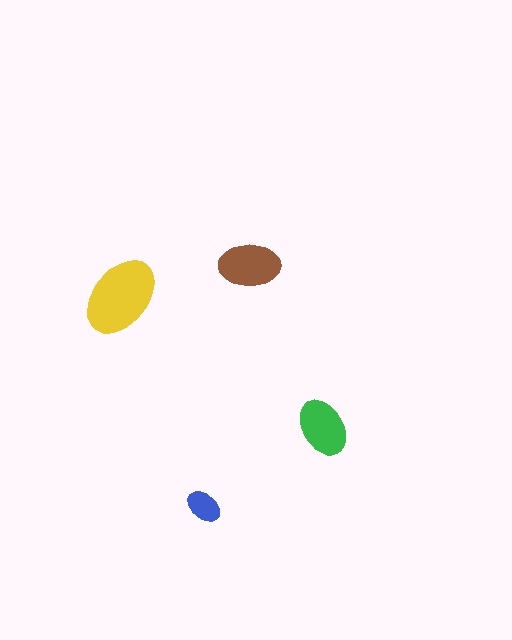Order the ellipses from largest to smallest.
the yellow one, the brown one, the green one, the blue one.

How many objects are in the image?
There are 4 objects in the image.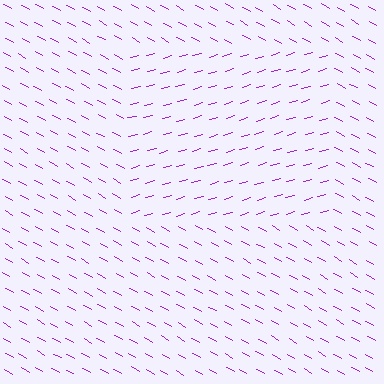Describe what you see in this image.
The image is filled with small purple line segments. A rectangle region in the image has lines oriented differently from the surrounding lines, creating a visible texture boundary.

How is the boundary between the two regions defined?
The boundary is defined purely by a change in line orientation (approximately 45 degrees difference). All lines are the same color and thickness.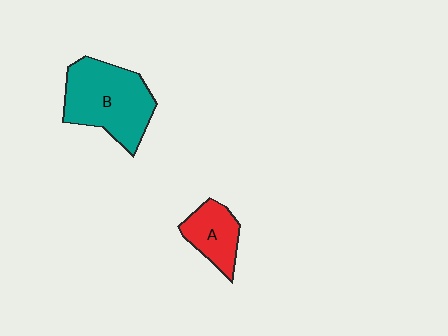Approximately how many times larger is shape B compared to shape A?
Approximately 2.0 times.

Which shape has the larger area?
Shape B (teal).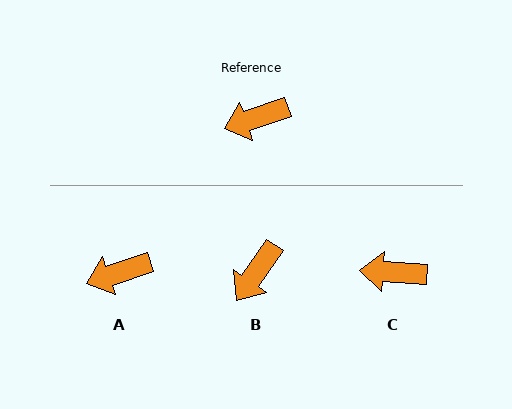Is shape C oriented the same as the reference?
No, it is off by about 22 degrees.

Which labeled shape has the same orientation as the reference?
A.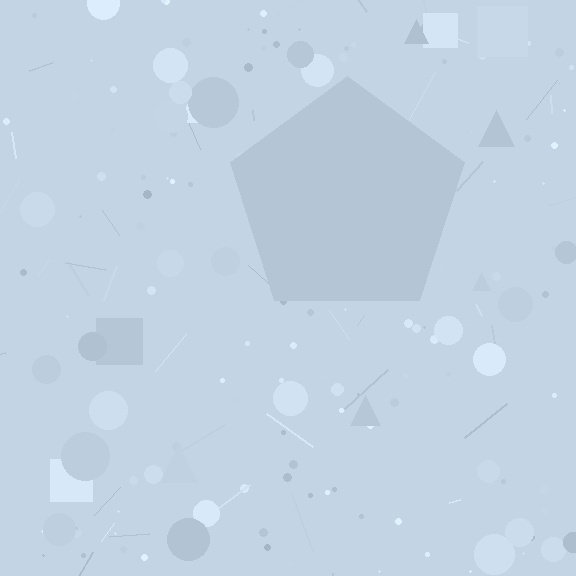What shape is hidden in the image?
A pentagon is hidden in the image.